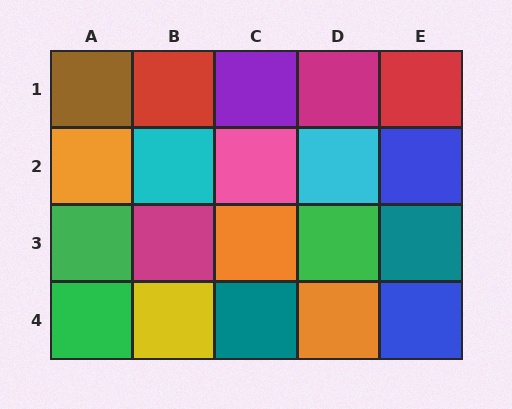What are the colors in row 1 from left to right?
Brown, red, purple, magenta, red.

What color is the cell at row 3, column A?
Green.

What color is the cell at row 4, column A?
Green.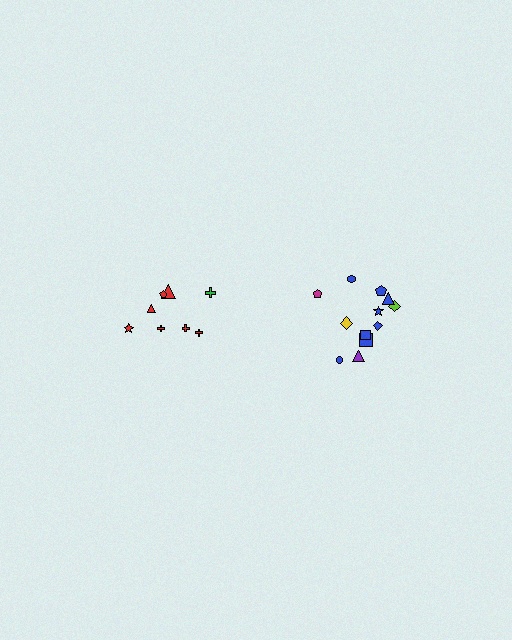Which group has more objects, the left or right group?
The right group.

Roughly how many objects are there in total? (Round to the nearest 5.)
Roughly 20 objects in total.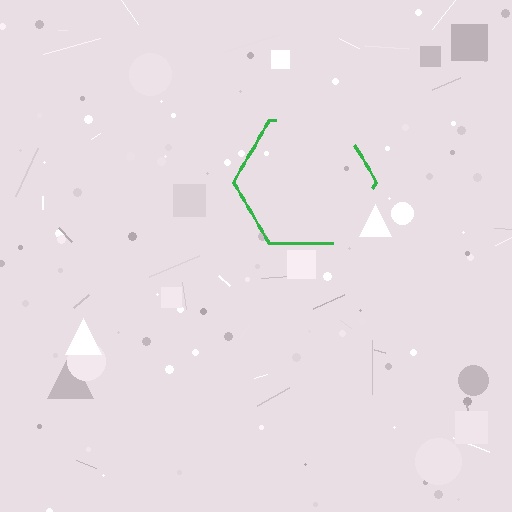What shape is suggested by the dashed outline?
The dashed outline suggests a hexagon.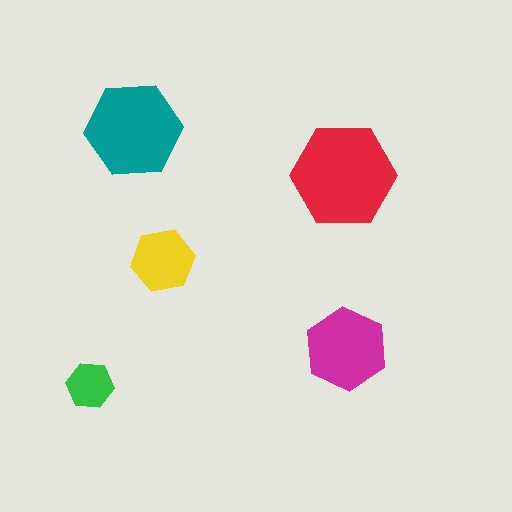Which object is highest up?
The teal hexagon is topmost.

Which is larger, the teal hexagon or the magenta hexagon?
The teal one.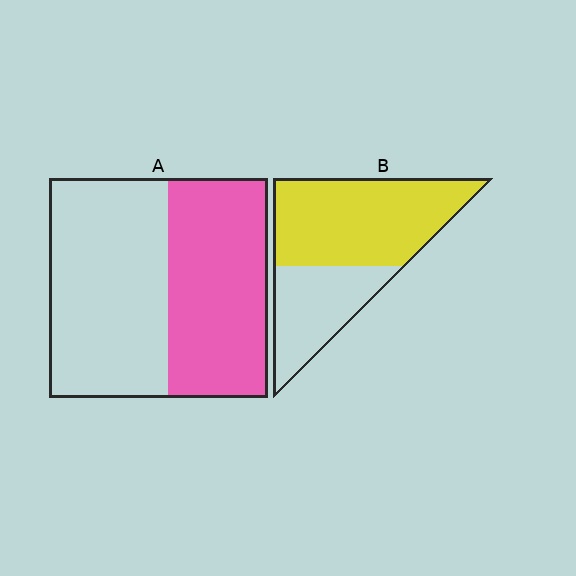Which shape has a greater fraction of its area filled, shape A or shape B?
Shape B.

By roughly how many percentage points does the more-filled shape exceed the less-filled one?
By roughly 20 percentage points (B over A).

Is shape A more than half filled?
No.